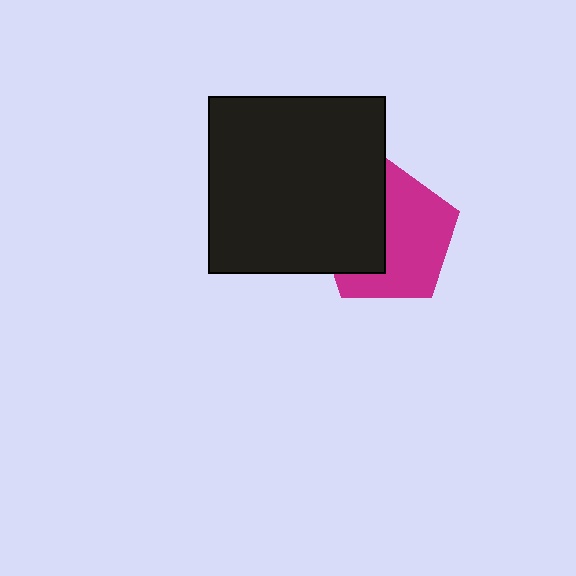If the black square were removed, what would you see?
You would see the complete magenta pentagon.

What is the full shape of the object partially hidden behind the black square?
The partially hidden object is a magenta pentagon.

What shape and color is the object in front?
The object in front is a black square.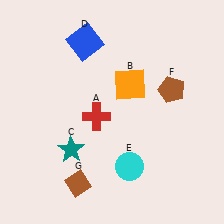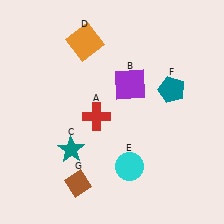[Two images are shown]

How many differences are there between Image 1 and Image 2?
There are 3 differences between the two images.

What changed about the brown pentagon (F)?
In Image 1, F is brown. In Image 2, it changed to teal.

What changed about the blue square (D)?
In Image 1, D is blue. In Image 2, it changed to orange.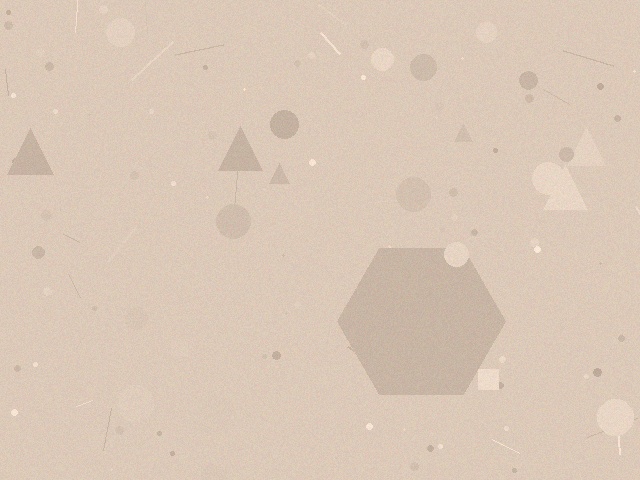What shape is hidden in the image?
A hexagon is hidden in the image.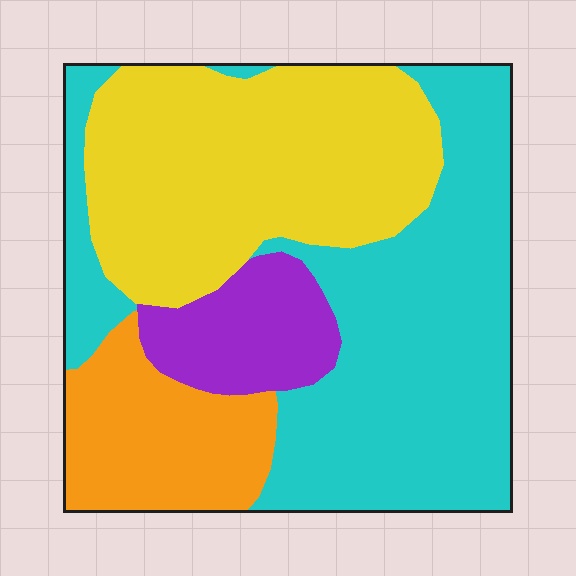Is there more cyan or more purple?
Cyan.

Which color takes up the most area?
Cyan, at roughly 40%.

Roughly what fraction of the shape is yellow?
Yellow covers around 35% of the shape.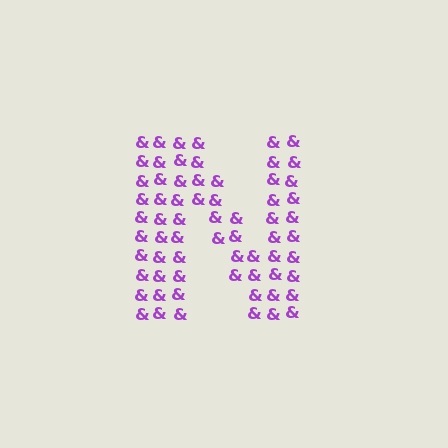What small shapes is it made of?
It is made of small ampersands.